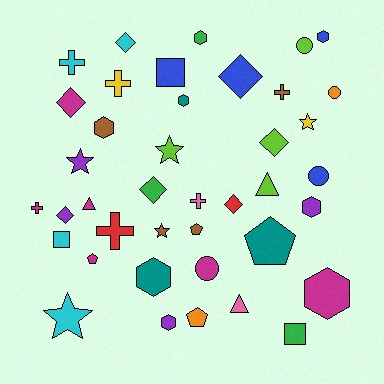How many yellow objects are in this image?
There are 2 yellow objects.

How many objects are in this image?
There are 40 objects.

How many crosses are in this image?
There are 6 crosses.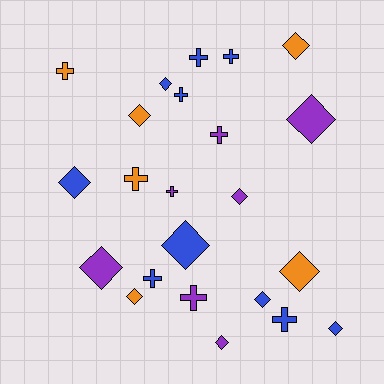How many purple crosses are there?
There are 3 purple crosses.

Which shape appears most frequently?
Diamond, with 13 objects.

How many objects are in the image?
There are 23 objects.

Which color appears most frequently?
Blue, with 10 objects.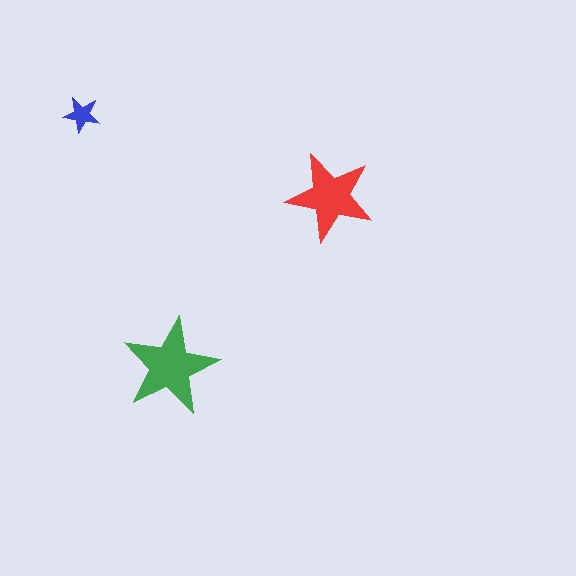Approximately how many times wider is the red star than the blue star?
About 2.5 times wider.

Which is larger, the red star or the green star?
The green one.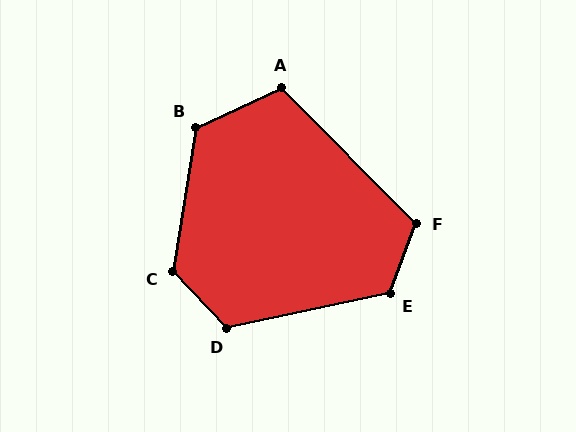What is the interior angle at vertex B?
Approximately 124 degrees (obtuse).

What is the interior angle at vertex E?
Approximately 122 degrees (obtuse).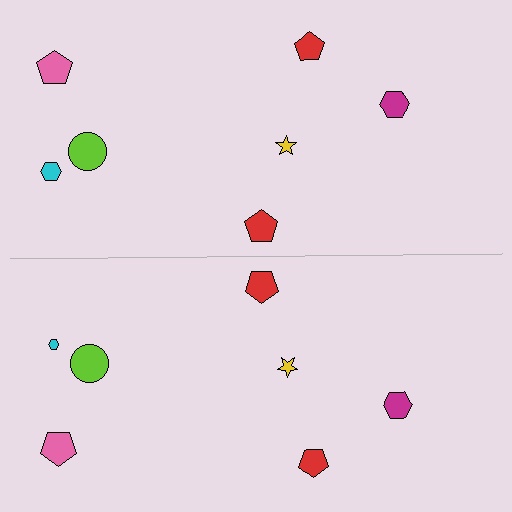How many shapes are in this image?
There are 14 shapes in this image.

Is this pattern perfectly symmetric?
No, the pattern is not perfectly symmetric. The cyan hexagon on the bottom side has a different size than its mirror counterpart.